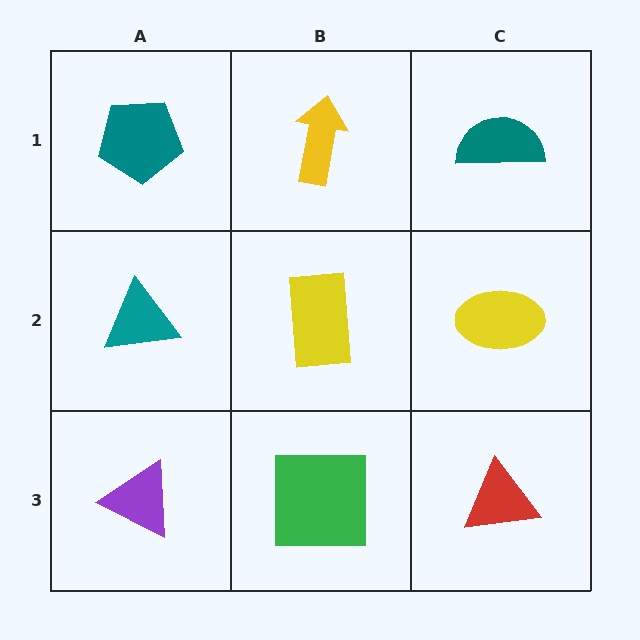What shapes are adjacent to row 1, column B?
A yellow rectangle (row 2, column B), a teal pentagon (row 1, column A), a teal semicircle (row 1, column C).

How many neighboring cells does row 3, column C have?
2.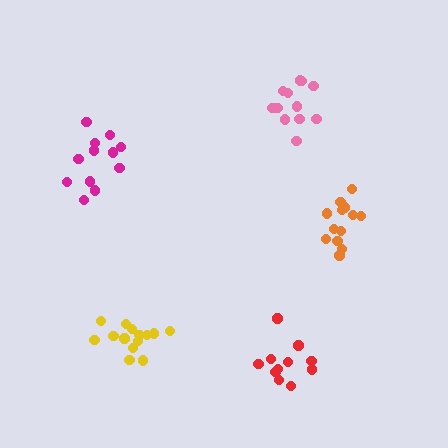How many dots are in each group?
Group 1: 14 dots, Group 2: 12 dots, Group 3: 12 dots, Group 4: 12 dots, Group 5: 13 dots (63 total).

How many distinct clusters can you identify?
There are 5 distinct clusters.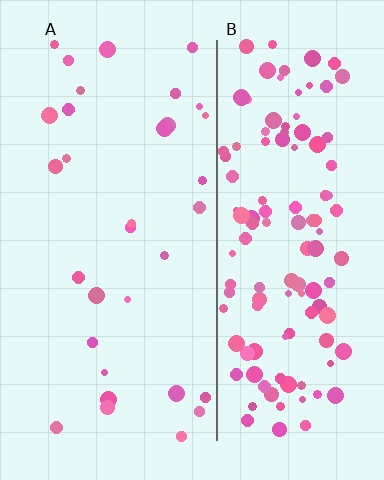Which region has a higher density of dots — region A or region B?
B (the right).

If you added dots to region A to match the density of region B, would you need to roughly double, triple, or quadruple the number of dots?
Approximately quadruple.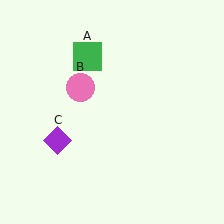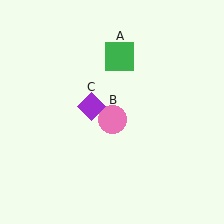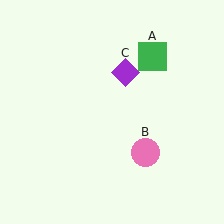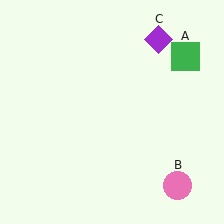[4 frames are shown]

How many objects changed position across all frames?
3 objects changed position: green square (object A), pink circle (object B), purple diamond (object C).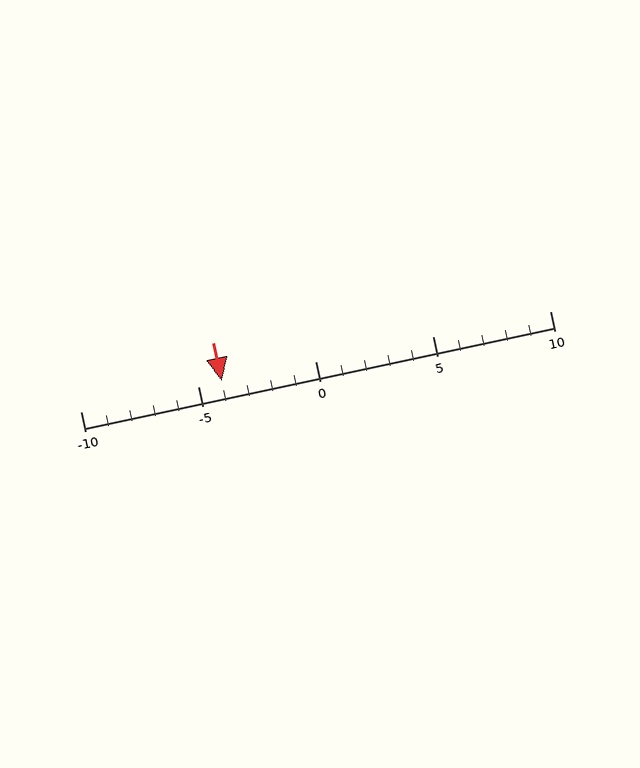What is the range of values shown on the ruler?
The ruler shows values from -10 to 10.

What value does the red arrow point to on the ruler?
The red arrow points to approximately -4.